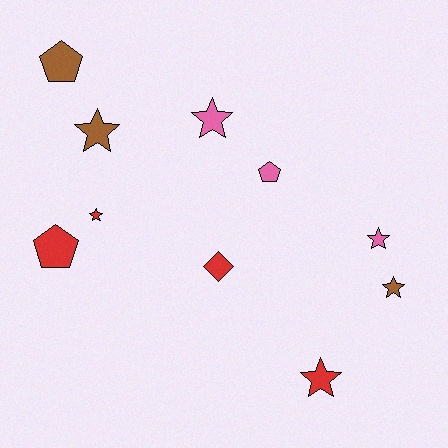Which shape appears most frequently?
Star, with 6 objects.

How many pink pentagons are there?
There is 1 pink pentagon.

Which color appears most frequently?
Red, with 4 objects.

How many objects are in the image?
There are 10 objects.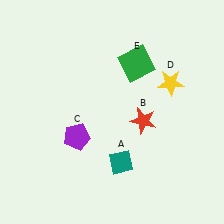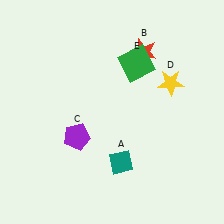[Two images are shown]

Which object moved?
The red star (B) moved up.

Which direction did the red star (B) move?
The red star (B) moved up.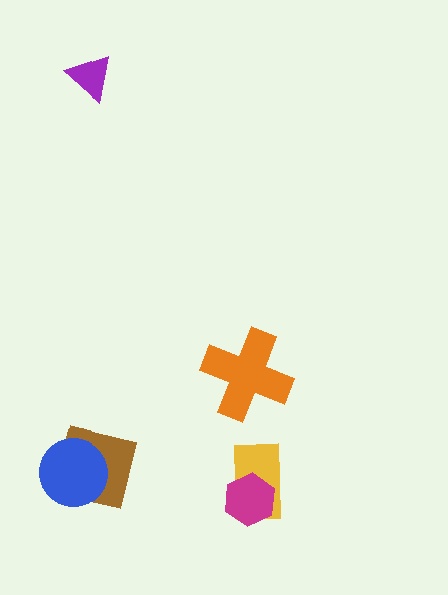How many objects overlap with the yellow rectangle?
1 object overlaps with the yellow rectangle.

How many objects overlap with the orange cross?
0 objects overlap with the orange cross.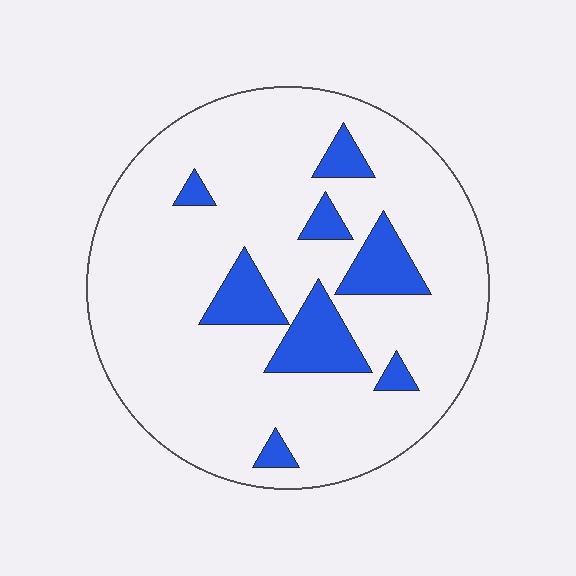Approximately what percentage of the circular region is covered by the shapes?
Approximately 15%.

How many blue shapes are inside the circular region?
8.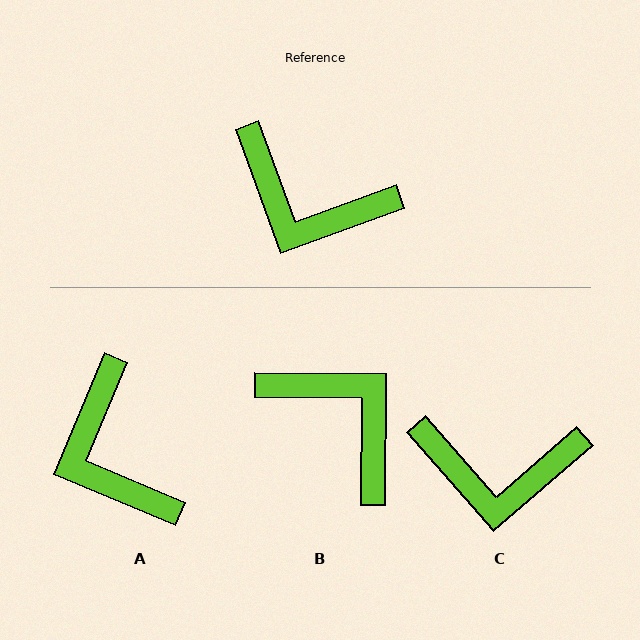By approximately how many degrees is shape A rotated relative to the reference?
Approximately 43 degrees clockwise.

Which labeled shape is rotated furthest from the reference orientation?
B, about 159 degrees away.